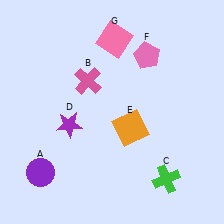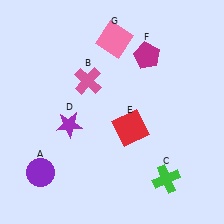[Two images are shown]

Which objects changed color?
E changed from orange to red. F changed from pink to magenta.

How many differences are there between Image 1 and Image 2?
There are 2 differences between the two images.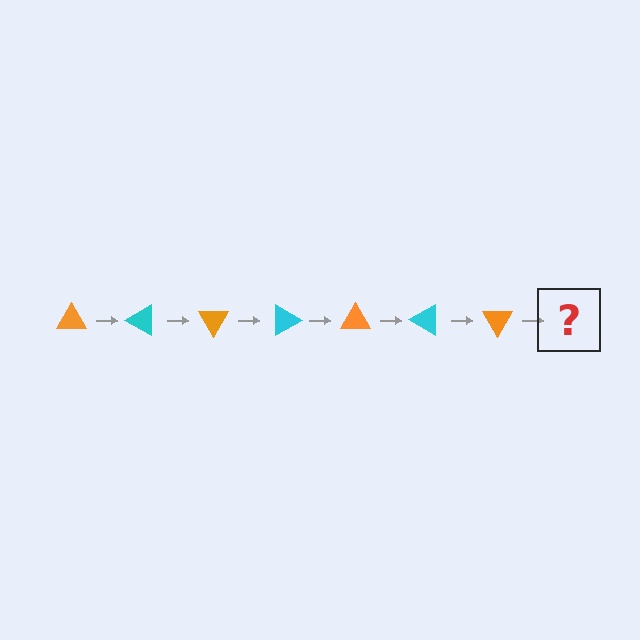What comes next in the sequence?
The next element should be a cyan triangle, rotated 210 degrees from the start.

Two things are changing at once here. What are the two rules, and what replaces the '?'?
The two rules are that it rotates 30 degrees each step and the color cycles through orange and cyan. The '?' should be a cyan triangle, rotated 210 degrees from the start.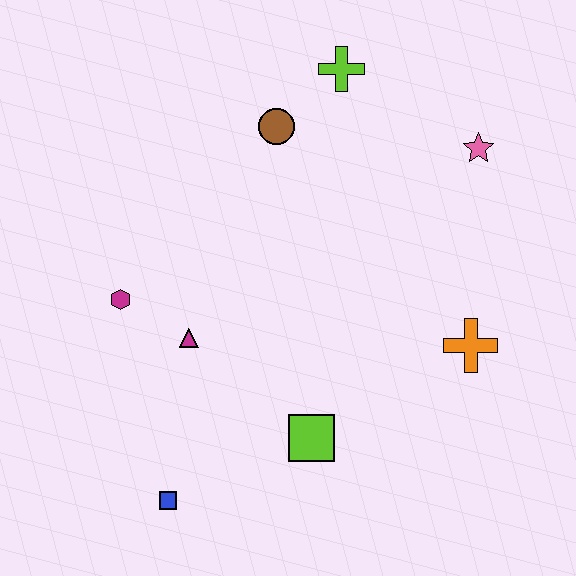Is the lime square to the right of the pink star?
No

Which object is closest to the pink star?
The lime cross is closest to the pink star.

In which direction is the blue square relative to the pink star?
The blue square is below the pink star.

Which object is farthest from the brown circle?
The blue square is farthest from the brown circle.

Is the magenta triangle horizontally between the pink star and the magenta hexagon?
Yes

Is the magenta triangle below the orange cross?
No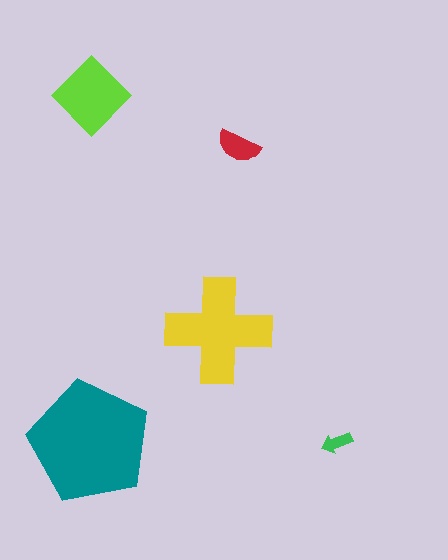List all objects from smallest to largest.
The green arrow, the red semicircle, the lime diamond, the yellow cross, the teal pentagon.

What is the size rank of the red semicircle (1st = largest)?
4th.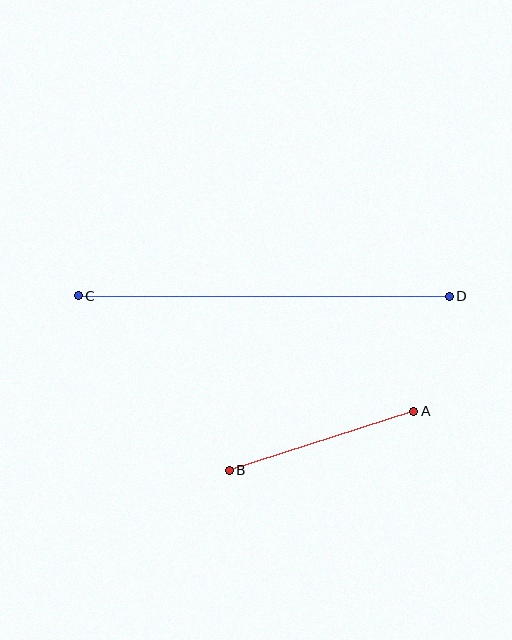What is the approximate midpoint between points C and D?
The midpoint is at approximately (264, 296) pixels.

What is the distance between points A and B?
The distance is approximately 194 pixels.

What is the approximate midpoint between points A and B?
The midpoint is at approximately (321, 441) pixels.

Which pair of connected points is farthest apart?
Points C and D are farthest apart.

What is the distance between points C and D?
The distance is approximately 371 pixels.